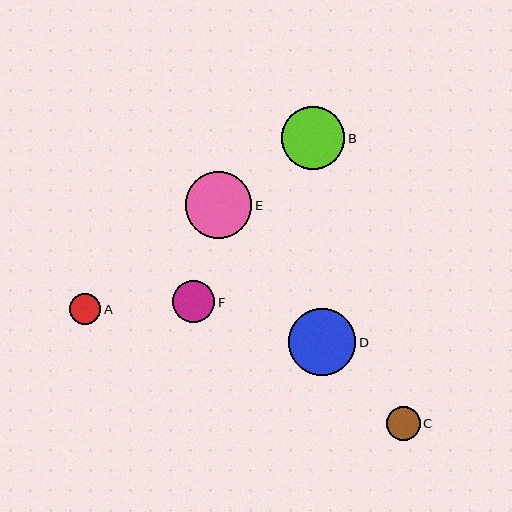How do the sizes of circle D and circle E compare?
Circle D and circle E are approximately the same size.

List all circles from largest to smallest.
From largest to smallest: D, E, B, F, C, A.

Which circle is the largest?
Circle D is the largest with a size of approximately 67 pixels.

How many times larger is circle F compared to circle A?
Circle F is approximately 1.4 times the size of circle A.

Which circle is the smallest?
Circle A is the smallest with a size of approximately 31 pixels.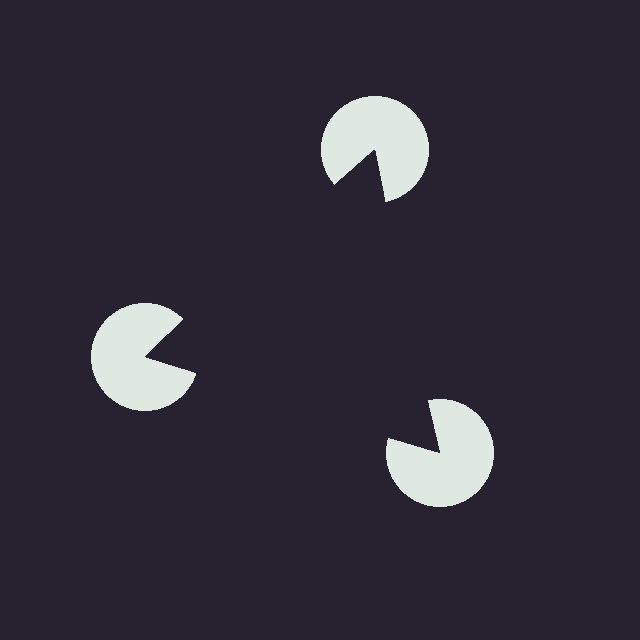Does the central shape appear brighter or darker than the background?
It typically appears slightly darker than the background, even though no actual brightness change is drawn.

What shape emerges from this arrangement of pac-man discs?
An illusory triangle — its edges are inferred from the aligned wedge cuts in the pac-man discs, not physically drawn.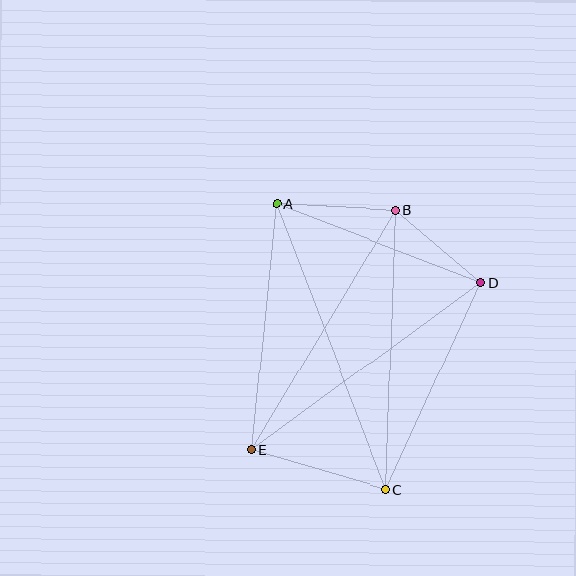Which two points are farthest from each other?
Points A and C are farthest from each other.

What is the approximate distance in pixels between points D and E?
The distance between D and E is approximately 284 pixels.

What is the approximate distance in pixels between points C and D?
The distance between C and D is approximately 227 pixels.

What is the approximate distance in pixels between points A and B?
The distance between A and B is approximately 119 pixels.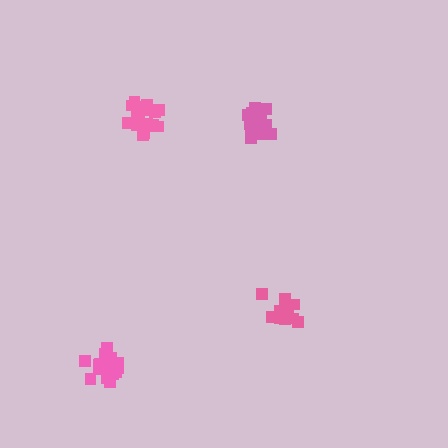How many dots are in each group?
Group 1: 19 dots, Group 2: 18 dots, Group 3: 18 dots, Group 4: 21 dots (76 total).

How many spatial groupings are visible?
There are 4 spatial groupings.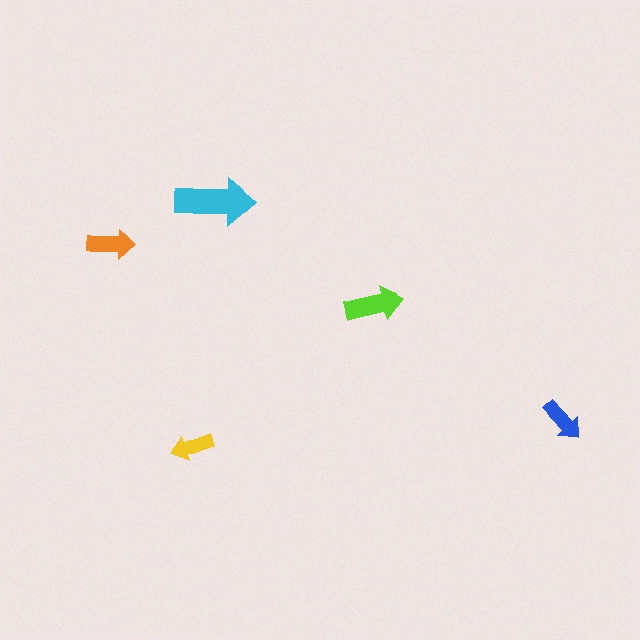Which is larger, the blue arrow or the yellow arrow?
The blue one.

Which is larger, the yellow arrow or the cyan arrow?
The cyan one.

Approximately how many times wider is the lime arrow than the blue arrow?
About 1.5 times wider.